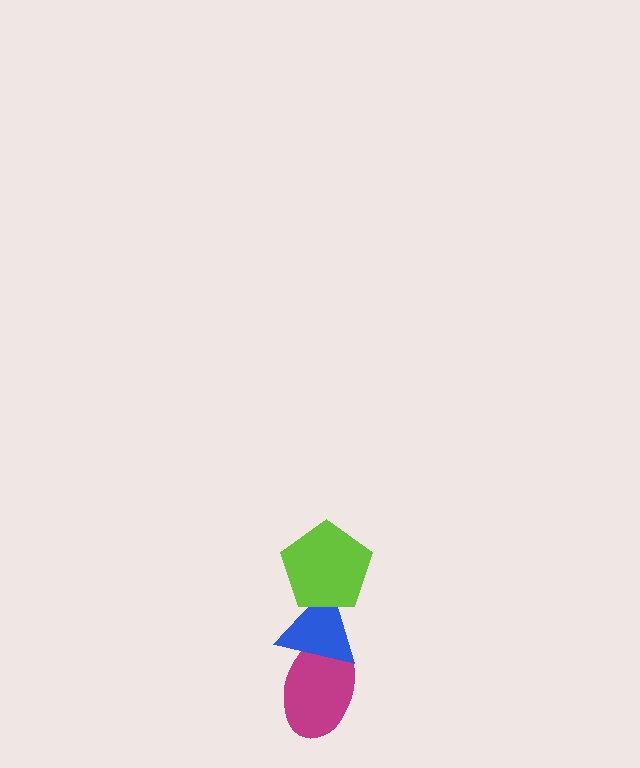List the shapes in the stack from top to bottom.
From top to bottom: the lime pentagon, the blue triangle, the magenta ellipse.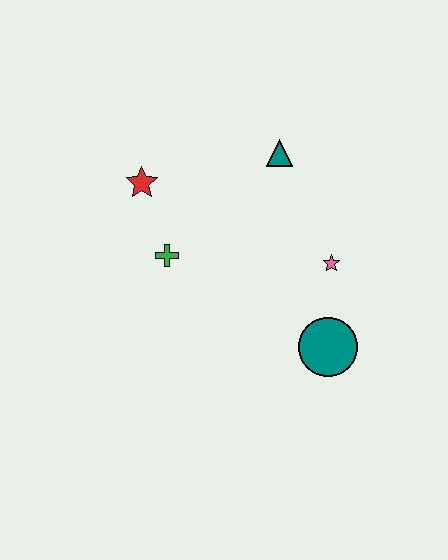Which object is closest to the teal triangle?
The pink star is closest to the teal triangle.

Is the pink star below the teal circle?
No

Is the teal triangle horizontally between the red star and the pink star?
Yes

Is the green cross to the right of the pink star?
No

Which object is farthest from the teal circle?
The red star is farthest from the teal circle.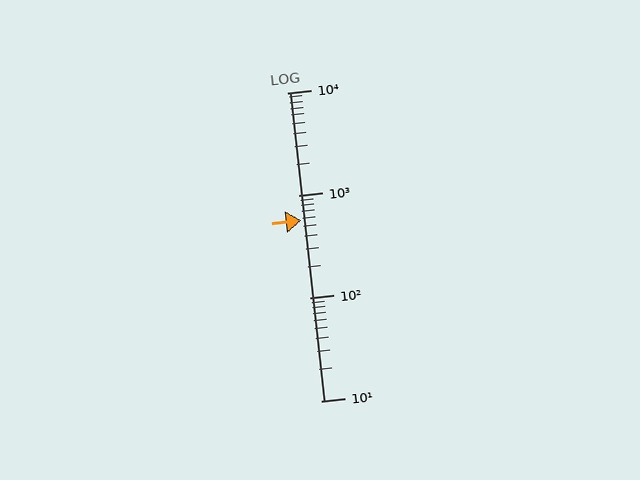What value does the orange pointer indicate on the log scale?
The pointer indicates approximately 570.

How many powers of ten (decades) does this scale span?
The scale spans 3 decades, from 10 to 10000.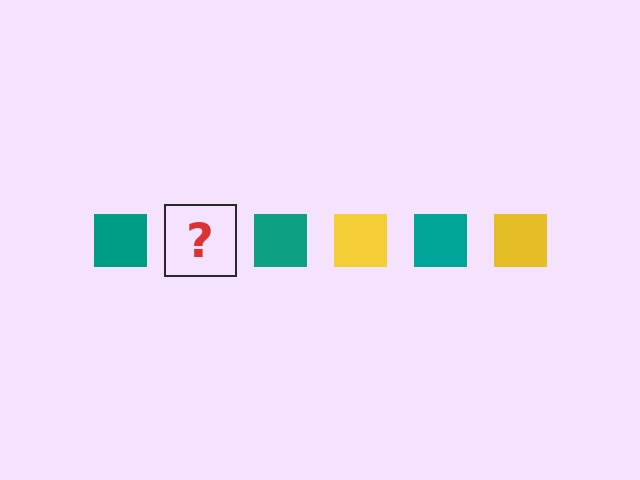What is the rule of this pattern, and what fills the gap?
The rule is that the pattern cycles through teal, yellow squares. The gap should be filled with a yellow square.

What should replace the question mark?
The question mark should be replaced with a yellow square.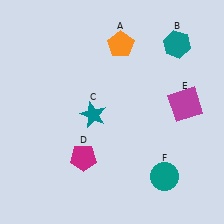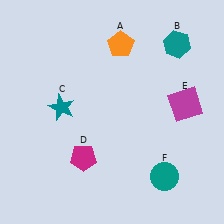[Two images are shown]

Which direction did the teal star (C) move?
The teal star (C) moved left.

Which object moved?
The teal star (C) moved left.